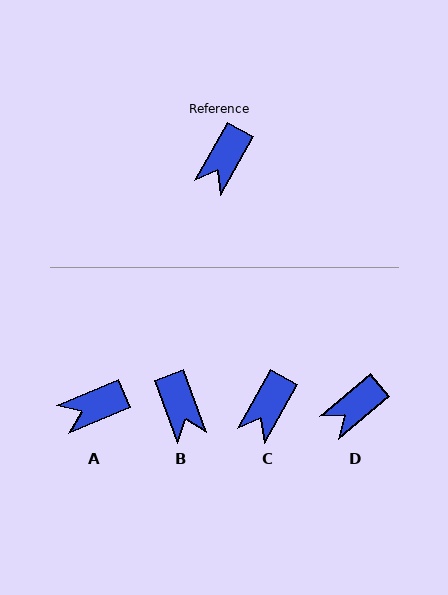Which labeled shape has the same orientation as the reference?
C.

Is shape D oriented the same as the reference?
No, it is off by about 20 degrees.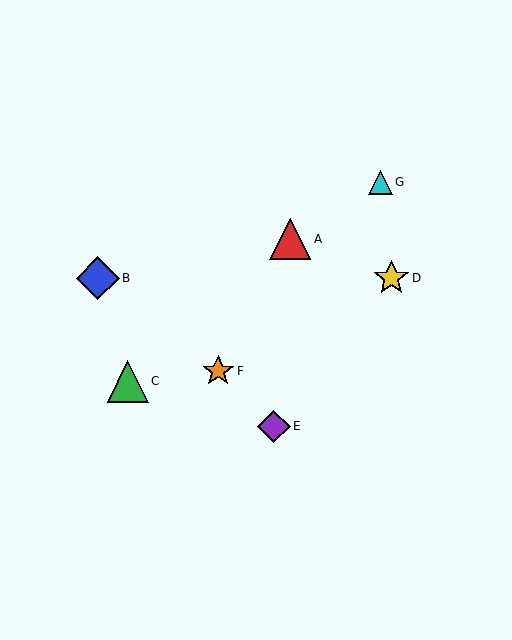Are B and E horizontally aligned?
No, B is at y≈278 and E is at y≈426.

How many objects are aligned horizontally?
2 objects (B, D) are aligned horizontally.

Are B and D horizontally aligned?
Yes, both are at y≈278.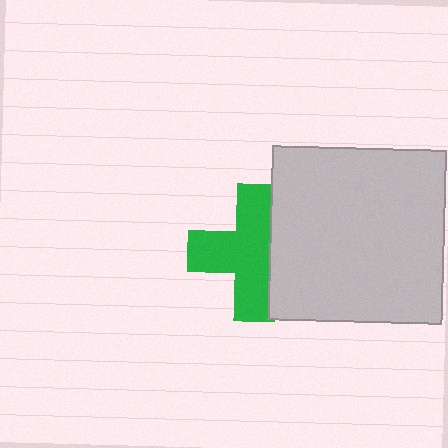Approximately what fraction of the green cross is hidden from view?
Roughly 32% of the green cross is hidden behind the light gray square.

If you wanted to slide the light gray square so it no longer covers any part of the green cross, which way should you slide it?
Slide it right — that is the most direct way to separate the two shapes.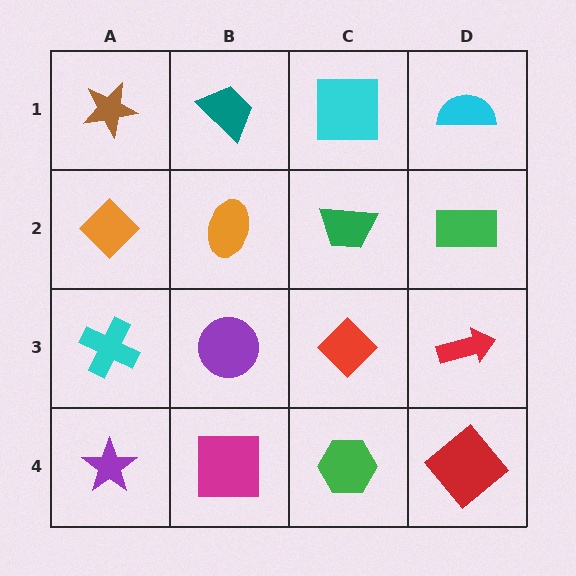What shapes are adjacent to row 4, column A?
A cyan cross (row 3, column A), a magenta square (row 4, column B).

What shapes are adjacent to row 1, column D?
A green rectangle (row 2, column D), a cyan square (row 1, column C).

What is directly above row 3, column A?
An orange diamond.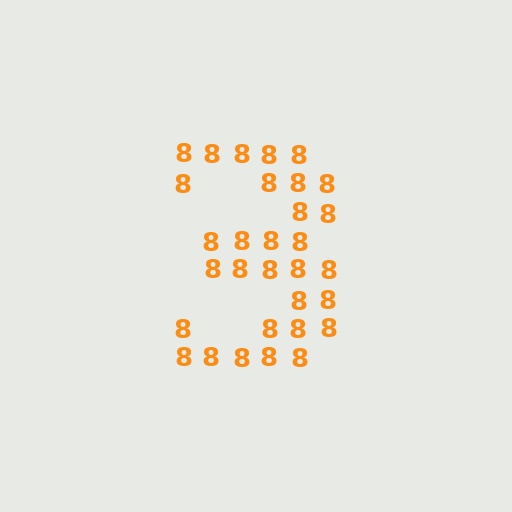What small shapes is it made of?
It is made of small digit 8's.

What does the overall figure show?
The overall figure shows the digit 3.